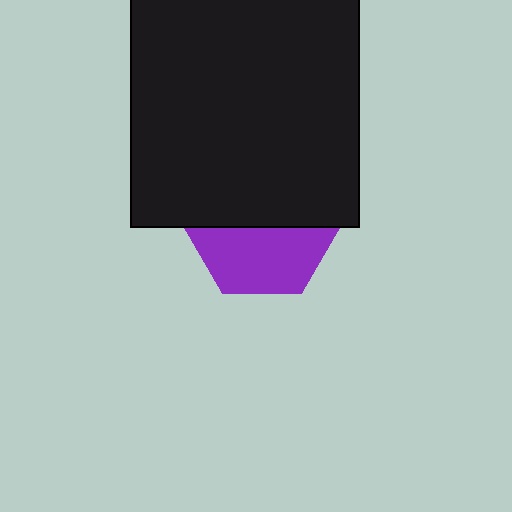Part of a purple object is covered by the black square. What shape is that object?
It is a hexagon.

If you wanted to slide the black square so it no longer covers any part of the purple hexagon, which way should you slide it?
Slide it up — that is the most direct way to separate the two shapes.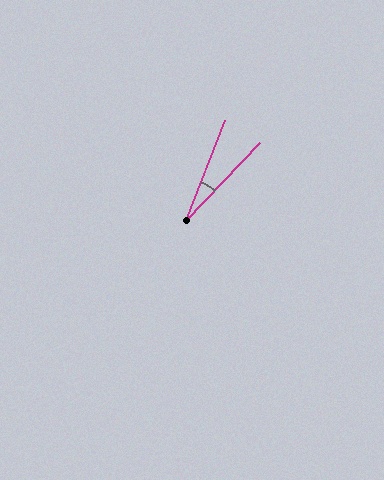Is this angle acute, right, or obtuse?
It is acute.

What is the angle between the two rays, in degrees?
Approximately 22 degrees.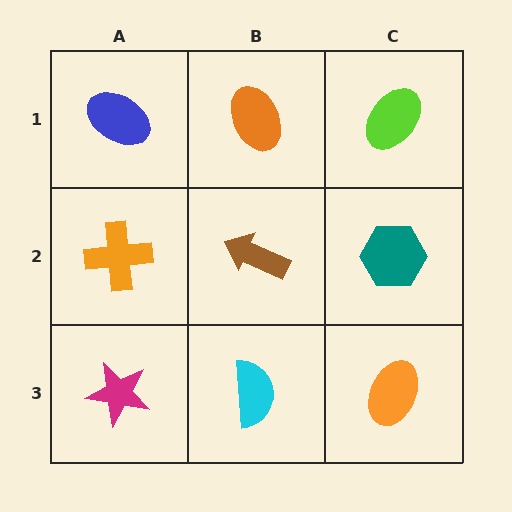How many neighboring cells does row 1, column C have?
2.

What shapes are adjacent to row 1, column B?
A brown arrow (row 2, column B), a blue ellipse (row 1, column A), a lime ellipse (row 1, column C).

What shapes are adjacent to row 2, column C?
A lime ellipse (row 1, column C), an orange ellipse (row 3, column C), a brown arrow (row 2, column B).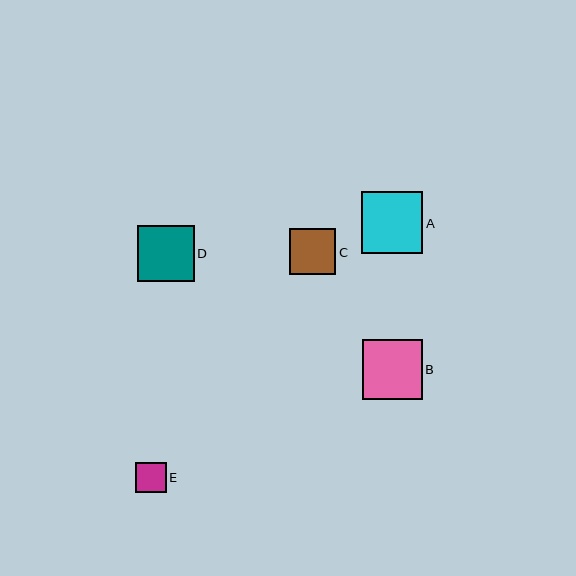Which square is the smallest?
Square E is the smallest with a size of approximately 30 pixels.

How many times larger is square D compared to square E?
Square D is approximately 1.9 times the size of square E.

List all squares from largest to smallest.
From largest to smallest: A, B, D, C, E.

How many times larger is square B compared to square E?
Square B is approximately 2.0 times the size of square E.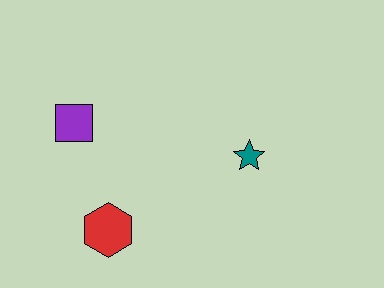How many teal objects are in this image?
There is 1 teal object.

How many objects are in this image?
There are 3 objects.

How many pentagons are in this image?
There are no pentagons.